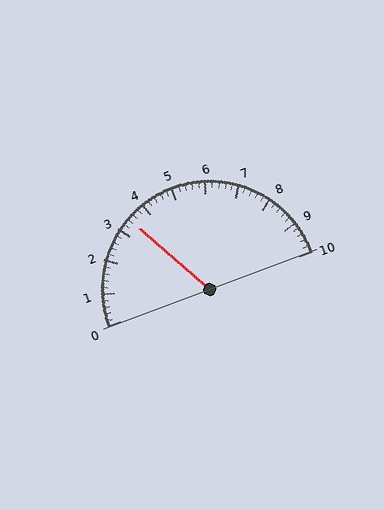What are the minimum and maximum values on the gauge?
The gauge ranges from 0 to 10.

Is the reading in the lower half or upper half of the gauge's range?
The reading is in the lower half of the range (0 to 10).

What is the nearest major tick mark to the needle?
The nearest major tick mark is 3.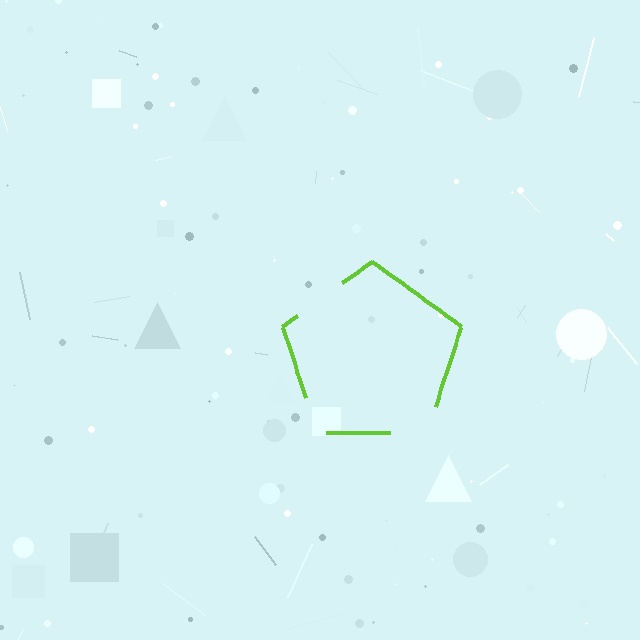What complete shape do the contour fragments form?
The contour fragments form a pentagon.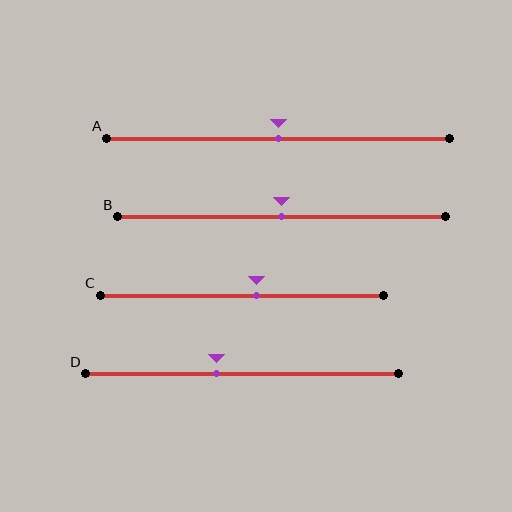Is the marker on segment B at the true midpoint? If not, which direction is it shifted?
Yes, the marker on segment B is at the true midpoint.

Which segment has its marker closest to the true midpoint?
Segment A has its marker closest to the true midpoint.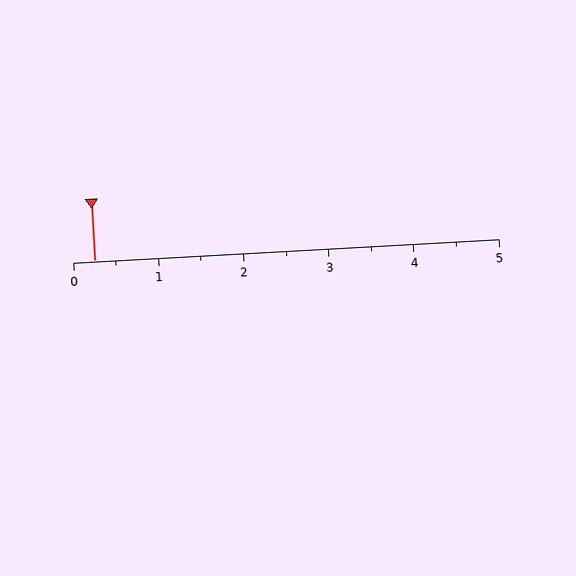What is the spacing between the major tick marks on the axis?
The major ticks are spaced 1 apart.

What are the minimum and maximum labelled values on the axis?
The axis runs from 0 to 5.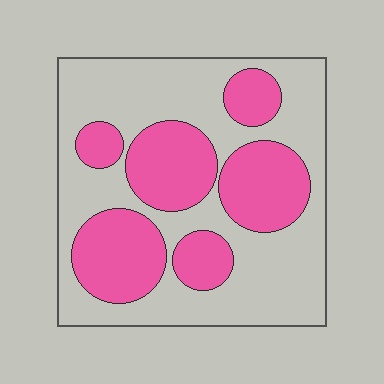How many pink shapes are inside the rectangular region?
6.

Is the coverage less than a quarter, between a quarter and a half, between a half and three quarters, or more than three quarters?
Between a quarter and a half.